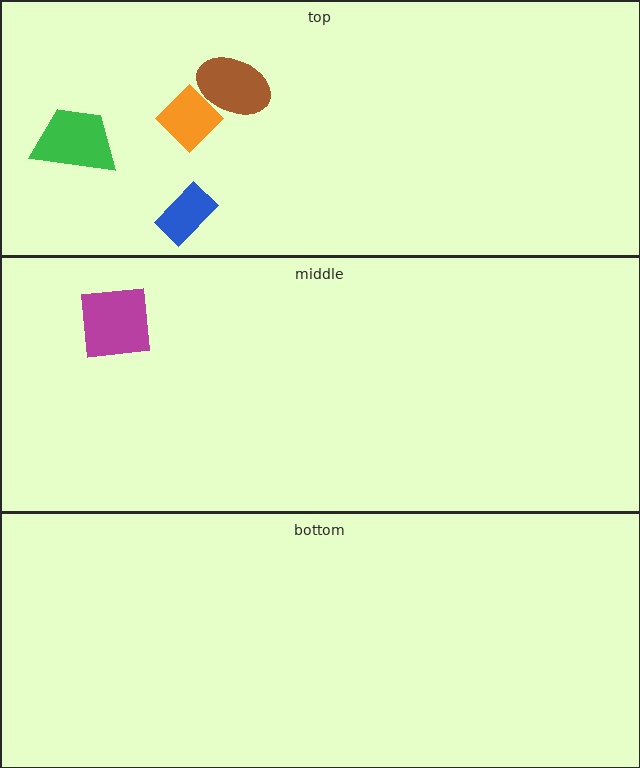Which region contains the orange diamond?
The top region.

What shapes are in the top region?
The orange diamond, the brown ellipse, the blue rectangle, the green trapezoid.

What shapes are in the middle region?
The magenta square.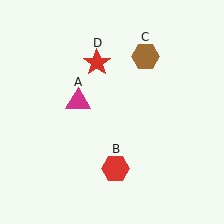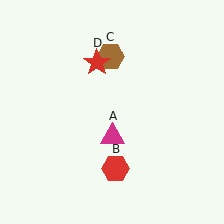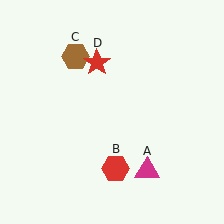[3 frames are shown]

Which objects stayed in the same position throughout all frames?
Red hexagon (object B) and red star (object D) remained stationary.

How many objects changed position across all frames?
2 objects changed position: magenta triangle (object A), brown hexagon (object C).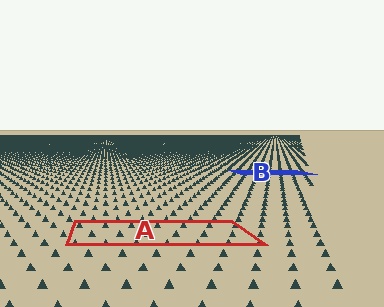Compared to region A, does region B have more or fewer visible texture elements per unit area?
Region B has more texture elements per unit area — they are packed more densely because it is farther away.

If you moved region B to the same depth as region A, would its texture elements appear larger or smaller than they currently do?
They would appear larger. At a closer depth, the same texture elements are projected at a bigger on-screen size.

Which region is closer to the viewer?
Region A is closer. The texture elements there are larger and more spread out.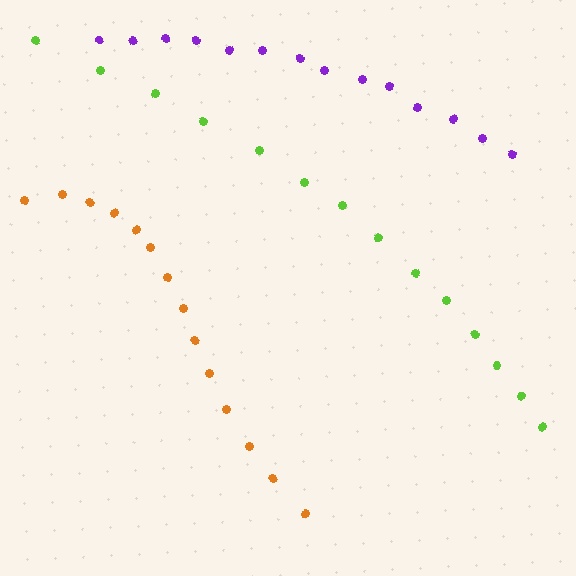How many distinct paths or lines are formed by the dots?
There are 3 distinct paths.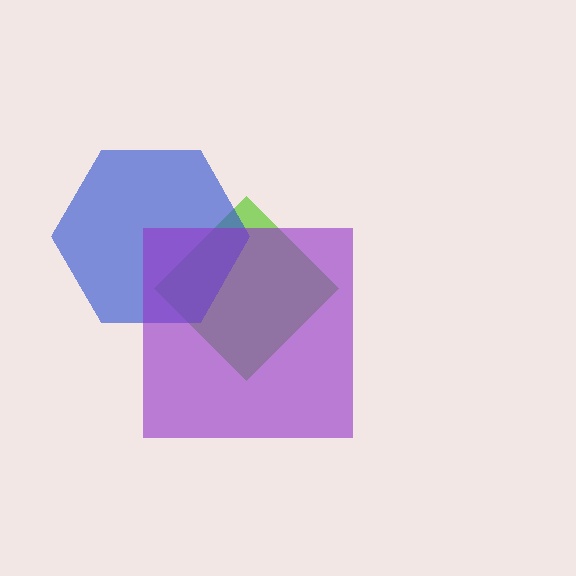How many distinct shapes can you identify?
There are 3 distinct shapes: a lime diamond, a blue hexagon, a purple square.